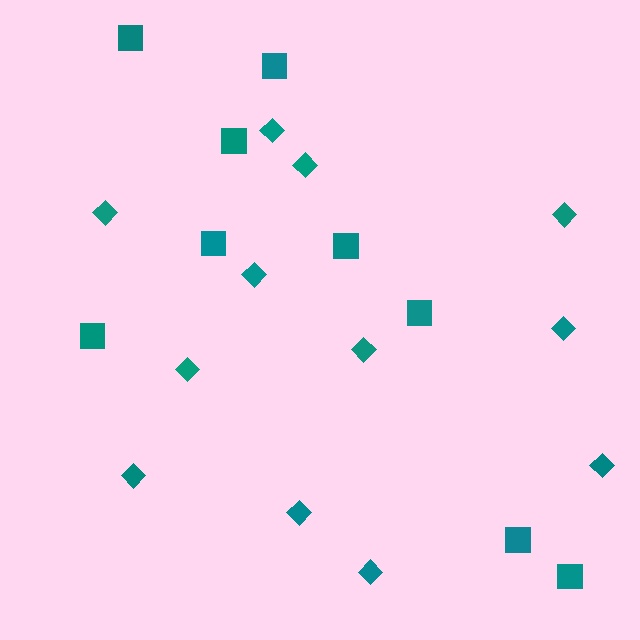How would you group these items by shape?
There are 2 groups: one group of diamonds (12) and one group of squares (9).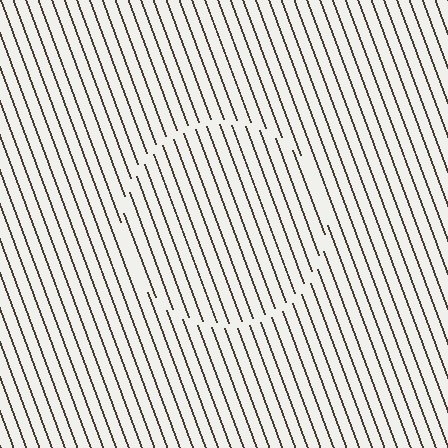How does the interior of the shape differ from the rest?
The interior of the shape contains the same grating, shifted by half a period — the contour is defined by the phase discontinuity where line-ends from the inner and outer gratings abut.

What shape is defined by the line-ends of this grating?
An illusory circle. The interior of the shape contains the same grating, shifted by half a period — the contour is defined by the phase discontinuity where line-ends from the inner and outer gratings abut.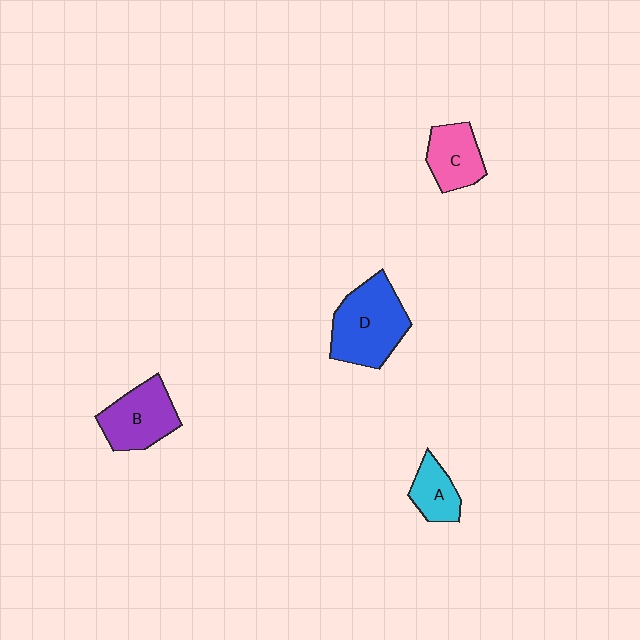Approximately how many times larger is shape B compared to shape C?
Approximately 1.3 times.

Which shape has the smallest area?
Shape A (cyan).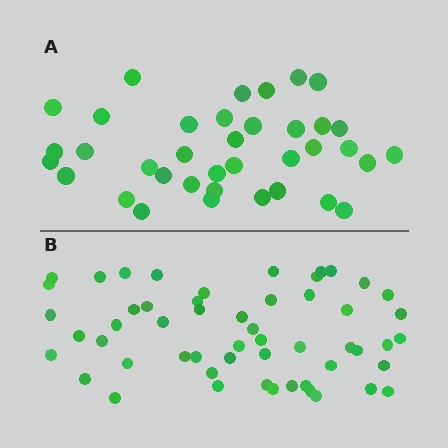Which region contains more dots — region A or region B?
Region B (the bottom region) has more dots.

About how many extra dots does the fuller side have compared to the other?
Region B has approximately 15 more dots than region A.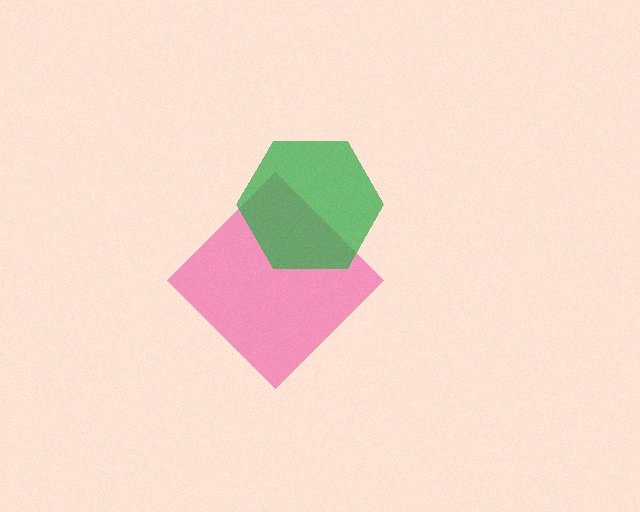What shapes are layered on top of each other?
The layered shapes are: a pink diamond, a green hexagon.